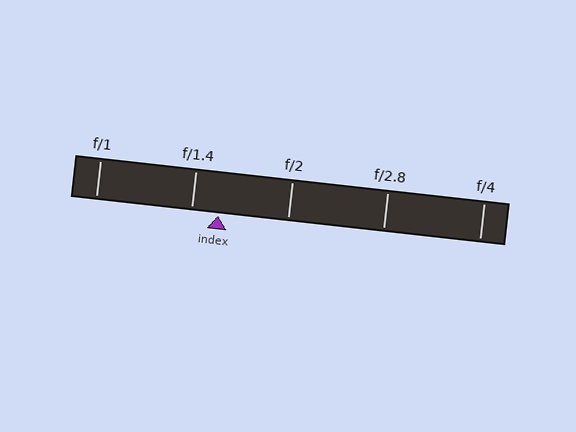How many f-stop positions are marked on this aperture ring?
There are 5 f-stop positions marked.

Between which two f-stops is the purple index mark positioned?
The index mark is between f/1.4 and f/2.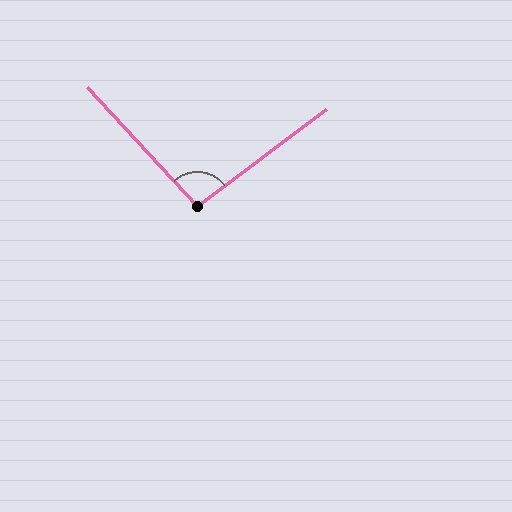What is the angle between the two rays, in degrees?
Approximately 96 degrees.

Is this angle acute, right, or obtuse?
It is obtuse.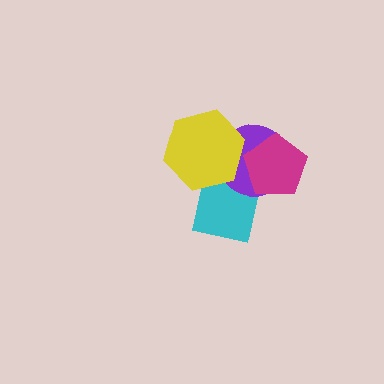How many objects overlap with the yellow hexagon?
2 objects overlap with the yellow hexagon.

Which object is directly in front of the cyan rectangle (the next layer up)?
The purple circle is directly in front of the cyan rectangle.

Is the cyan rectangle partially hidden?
Yes, it is partially covered by another shape.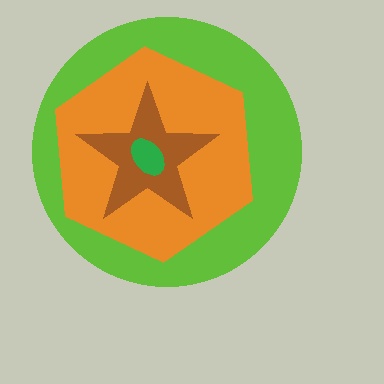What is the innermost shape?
The green ellipse.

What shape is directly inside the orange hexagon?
The brown star.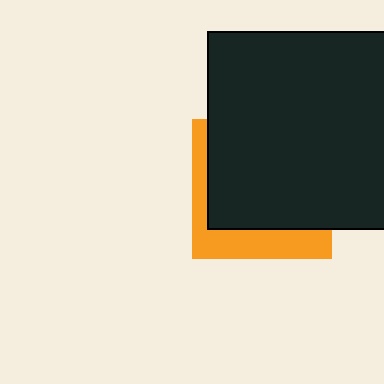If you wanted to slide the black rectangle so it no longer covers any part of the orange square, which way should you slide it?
Slide it toward the upper-right — that is the most direct way to separate the two shapes.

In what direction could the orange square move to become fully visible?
The orange square could move toward the lower-left. That would shift it out from behind the black rectangle entirely.